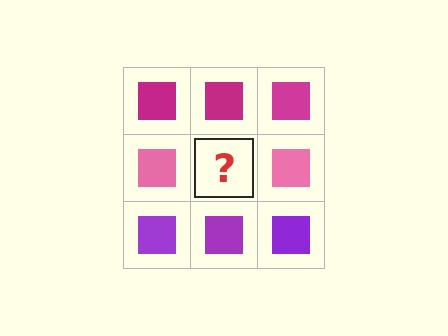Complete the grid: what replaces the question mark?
The question mark should be replaced with a pink square.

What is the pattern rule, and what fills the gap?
The rule is that each row has a consistent color. The gap should be filled with a pink square.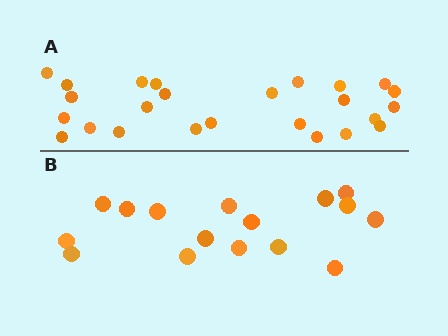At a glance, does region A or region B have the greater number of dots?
Region A (the top region) has more dots.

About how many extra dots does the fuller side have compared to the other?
Region A has roughly 8 or so more dots than region B.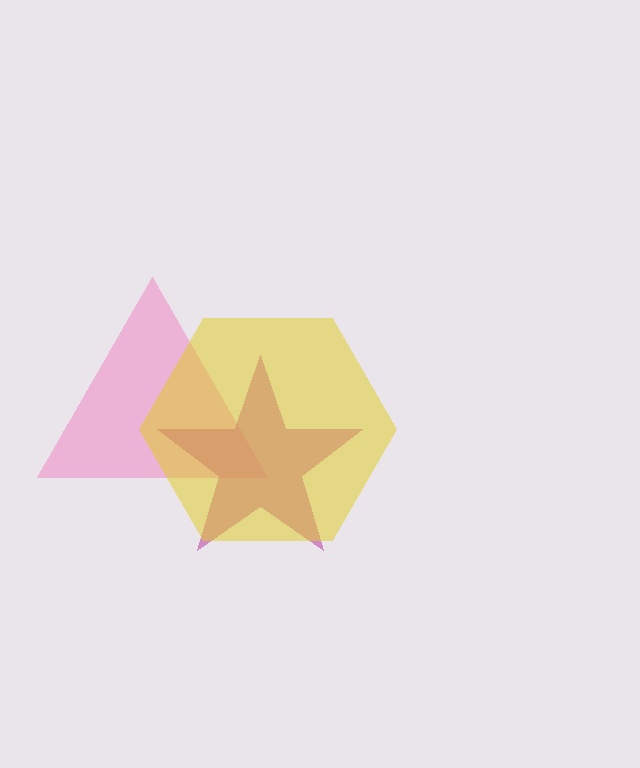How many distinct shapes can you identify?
There are 3 distinct shapes: a pink triangle, a magenta star, a yellow hexagon.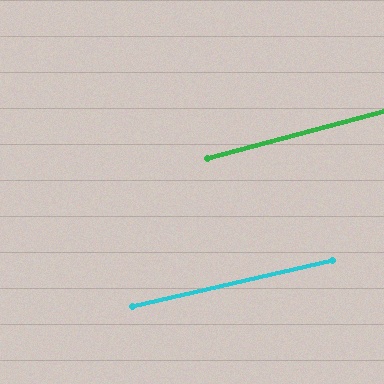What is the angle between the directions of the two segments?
Approximately 2 degrees.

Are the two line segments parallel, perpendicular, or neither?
Parallel — their directions differ by only 1.9°.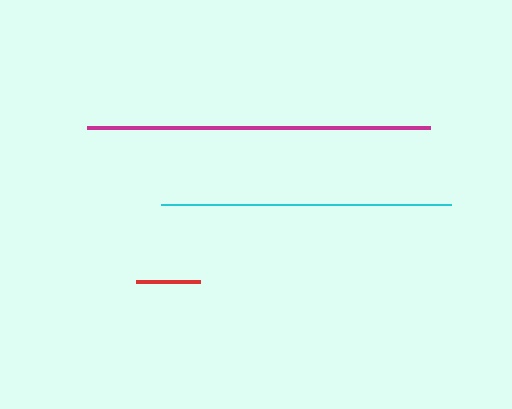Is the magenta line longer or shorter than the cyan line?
The magenta line is longer than the cyan line.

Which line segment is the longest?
The magenta line is the longest at approximately 343 pixels.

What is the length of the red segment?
The red segment is approximately 64 pixels long.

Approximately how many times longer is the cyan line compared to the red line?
The cyan line is approximately 4.5 times the length of the red line.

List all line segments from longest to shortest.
From longest to shortest: magenta, cyan, red.